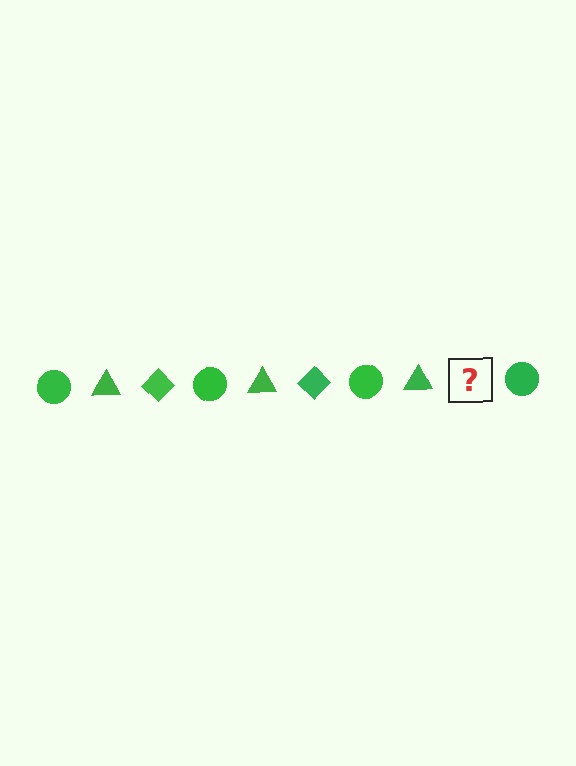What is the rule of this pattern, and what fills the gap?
The rule is that the pattern cycles through circle, triangle, diamond shapes in green. The gap should be filled with a green diamond.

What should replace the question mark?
The question mark should be replaced with a green diamond.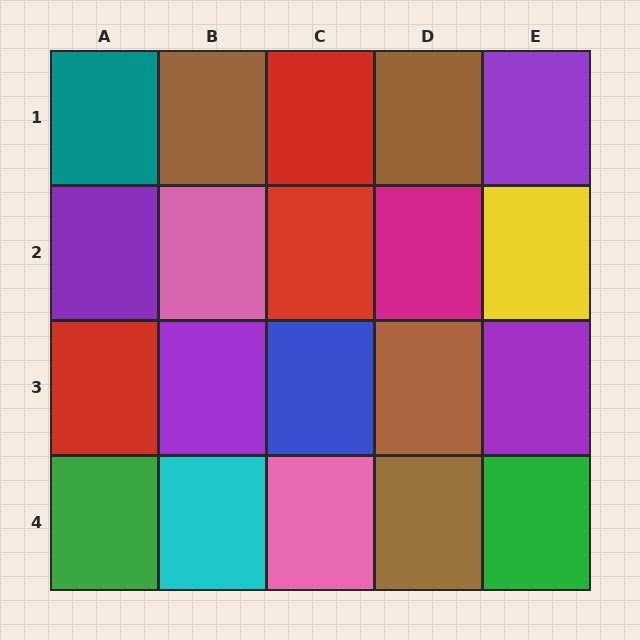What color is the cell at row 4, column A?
Green.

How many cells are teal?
1 cell is teal.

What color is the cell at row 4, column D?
Brown.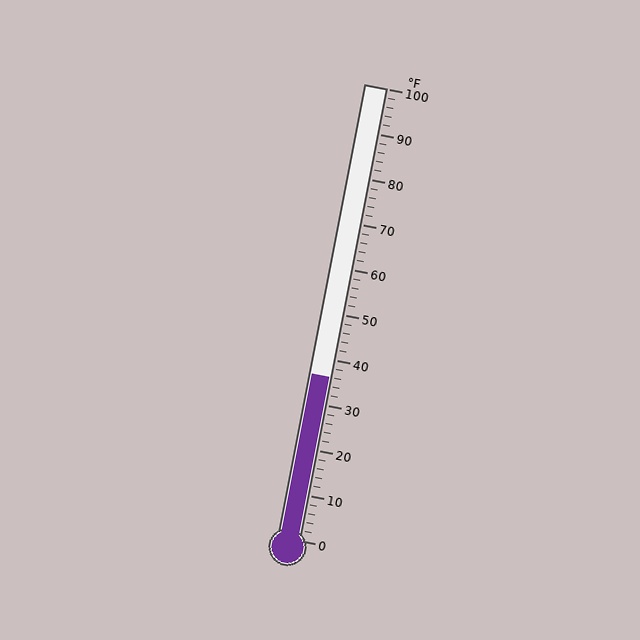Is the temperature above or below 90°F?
The temperature is below 90°F.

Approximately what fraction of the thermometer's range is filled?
The thermometer is filled to approximately 35% of its range.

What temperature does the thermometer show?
The thermometer shows approximately 36°F.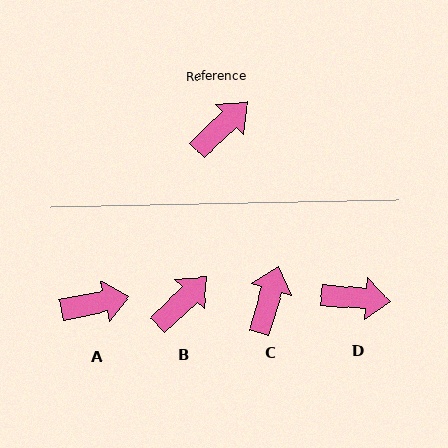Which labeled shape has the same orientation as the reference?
B.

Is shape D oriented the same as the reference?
No, it is off by about 49 degrees.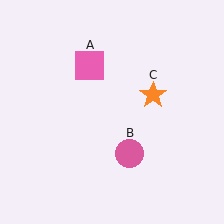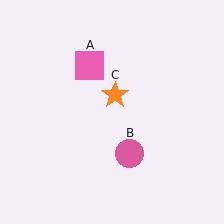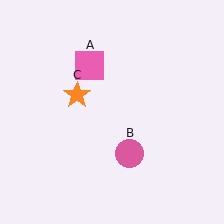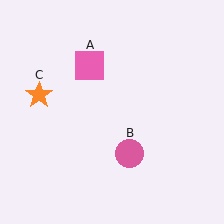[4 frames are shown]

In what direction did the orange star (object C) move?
The orange star (object C) moved left.